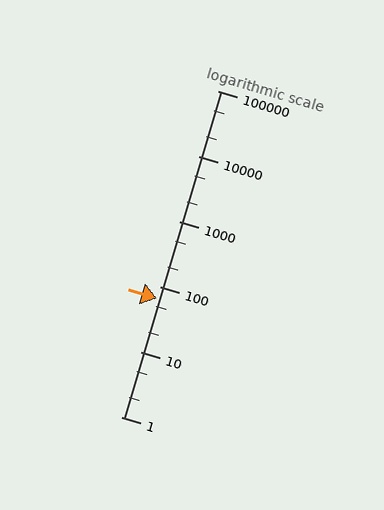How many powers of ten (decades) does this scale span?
The scale spans 5 decades, from 1 to 100000.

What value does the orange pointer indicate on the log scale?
The pointer indicates approximately 66.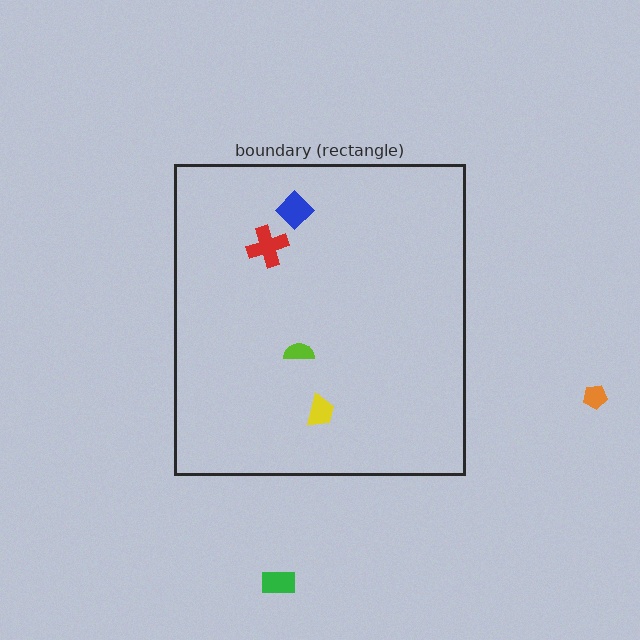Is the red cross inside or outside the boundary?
Inside.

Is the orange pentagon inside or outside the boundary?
Outside.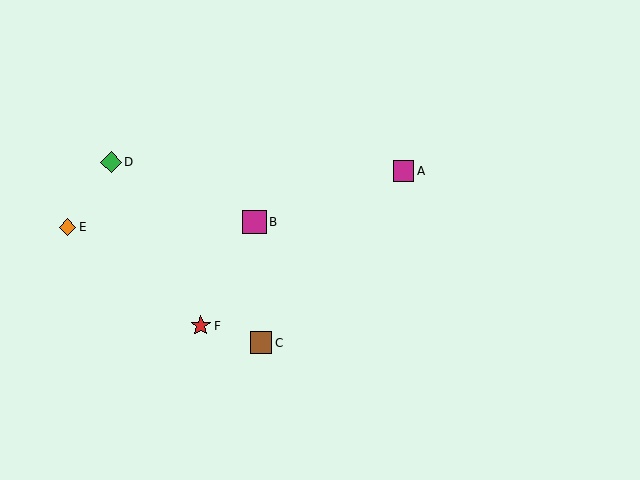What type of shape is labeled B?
Shape B is a magenta square.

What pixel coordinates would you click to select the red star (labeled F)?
Click at (201, 326) to select the red star F.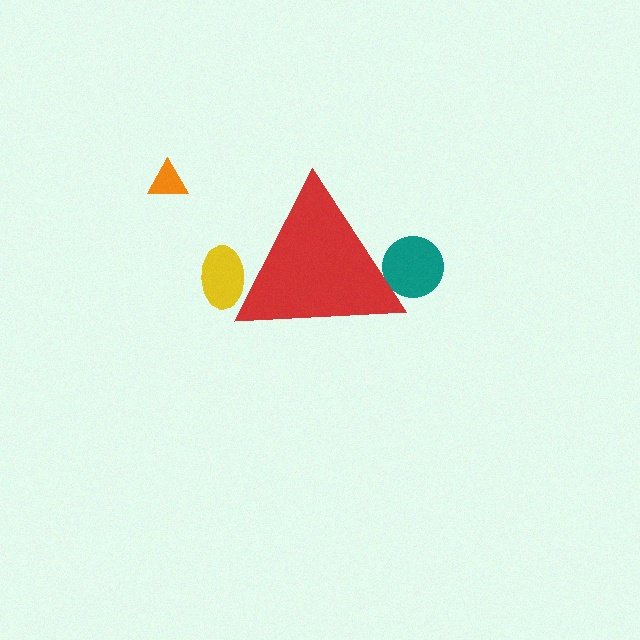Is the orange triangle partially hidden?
No, the orange triangle is fully visible.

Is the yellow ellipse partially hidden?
Yes, the yellow ellipse is partially hidden behind the red triangle.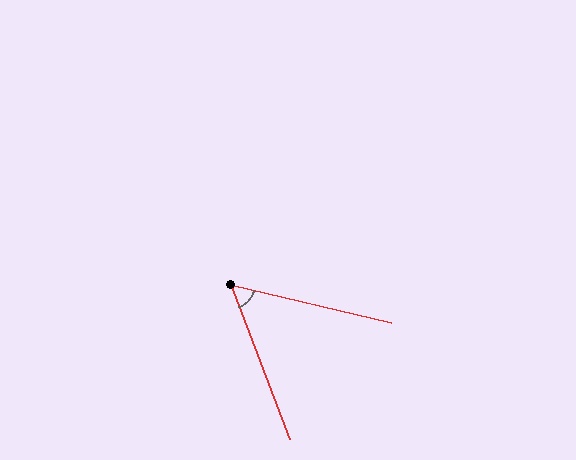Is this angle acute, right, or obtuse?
It is acute.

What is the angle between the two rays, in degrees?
Approximately 56 degrees.